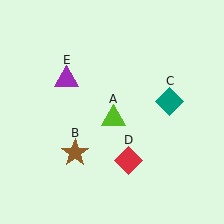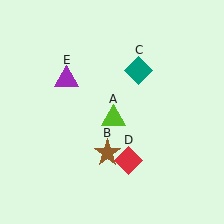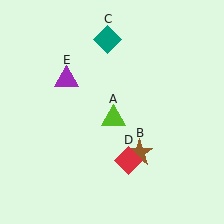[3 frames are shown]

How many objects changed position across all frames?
2 objects changed position: brown star (object B), teal diamond (object C).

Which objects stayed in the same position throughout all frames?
Lime triangle (object A) and red diamond (object D) and purple triangle (object E) remained stationary.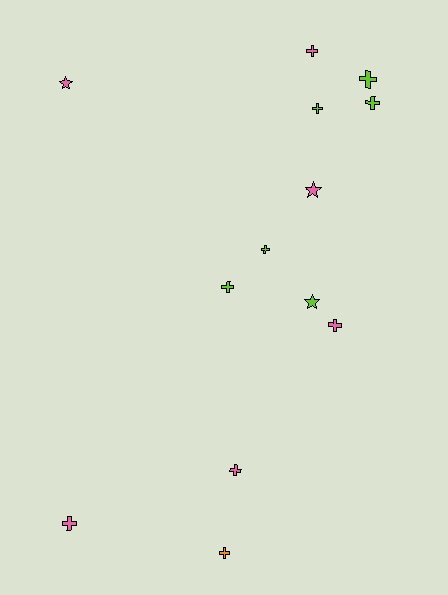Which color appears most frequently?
Pink, with 6 objects.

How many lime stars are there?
There is 1 lime star.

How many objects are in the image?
There are 13 objects.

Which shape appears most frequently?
Cross, with 10 objects.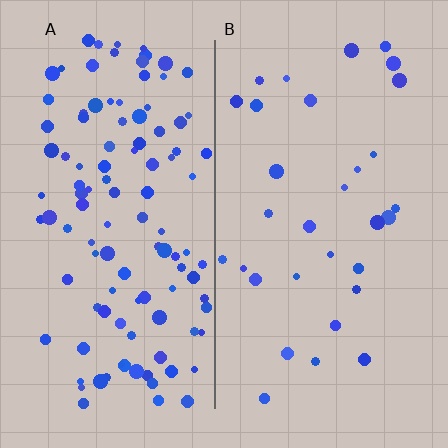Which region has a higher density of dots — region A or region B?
A (the left).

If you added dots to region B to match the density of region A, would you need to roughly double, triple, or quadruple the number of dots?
Approximately quadruple.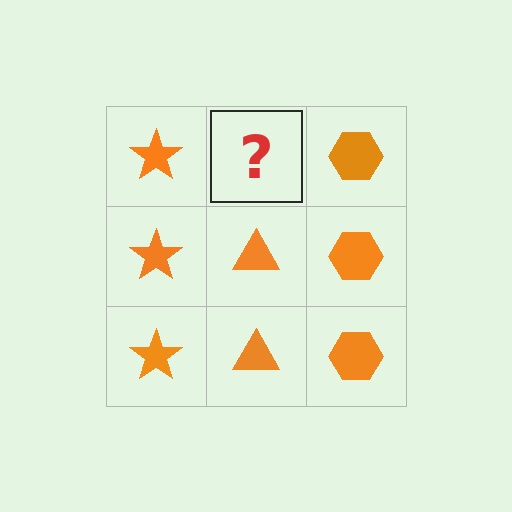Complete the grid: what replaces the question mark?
The question mark should be replaced with an orange triangle.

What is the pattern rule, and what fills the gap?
The rule is that each column has a consistent shape. The gap should be filled with an orange triangle.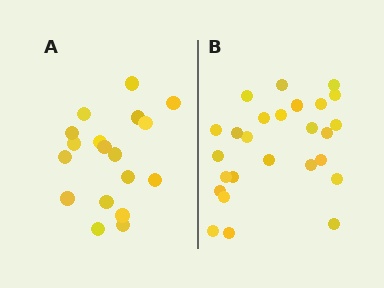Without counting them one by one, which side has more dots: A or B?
Region B (the right region) has more dots.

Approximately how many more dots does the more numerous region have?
Region B has roughly 8 or so more dots than region A.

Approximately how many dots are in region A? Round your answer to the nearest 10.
About 20 dots. (The exact count is 18, which rounds to 20.)